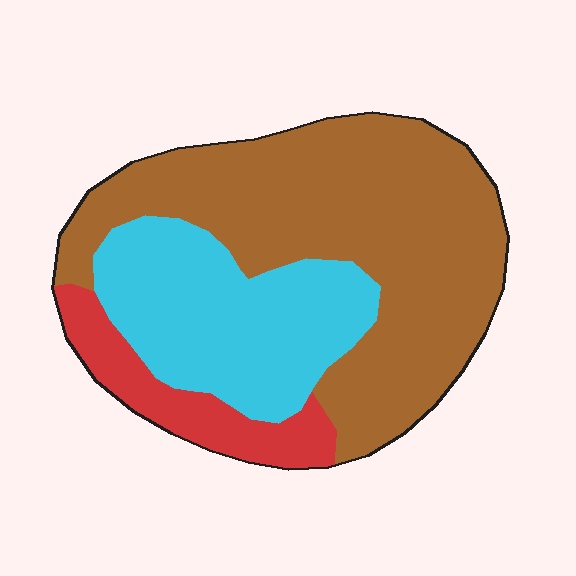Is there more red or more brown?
Brown.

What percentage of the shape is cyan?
Cyan covers around 30% of the shape.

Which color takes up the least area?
Red, at roughly 15%.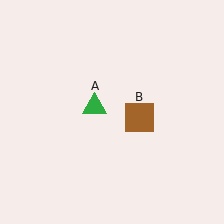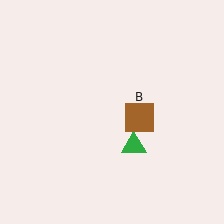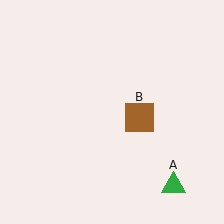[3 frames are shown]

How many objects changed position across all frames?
1 object changed position: green triangle (object A).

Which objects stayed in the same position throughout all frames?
Brown square (object B) remained stationary.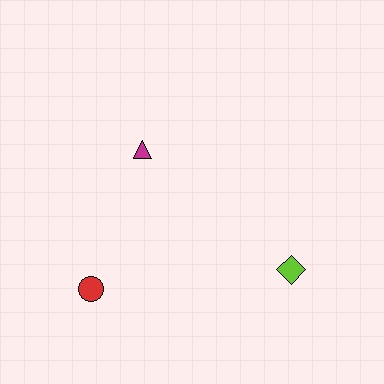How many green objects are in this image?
There are no green objects.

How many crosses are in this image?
There are no crosses.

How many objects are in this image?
There are 3 objects.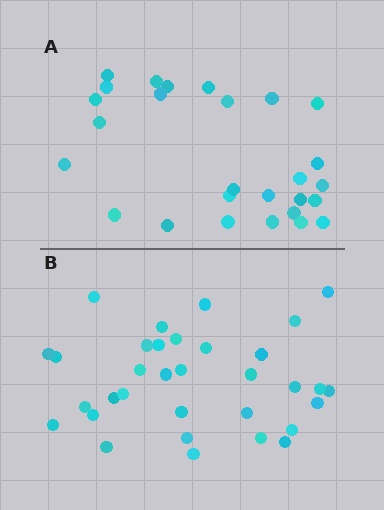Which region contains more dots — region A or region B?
Region B (the bottom region) has more dots.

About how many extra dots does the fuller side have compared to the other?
Region B has about 6 more dots than region A.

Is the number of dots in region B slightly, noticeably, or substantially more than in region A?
Region B has only slightly more — the two regions are fairly close. The ratio is roughly 1.2 to 1.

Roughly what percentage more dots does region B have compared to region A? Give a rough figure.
About 20% more.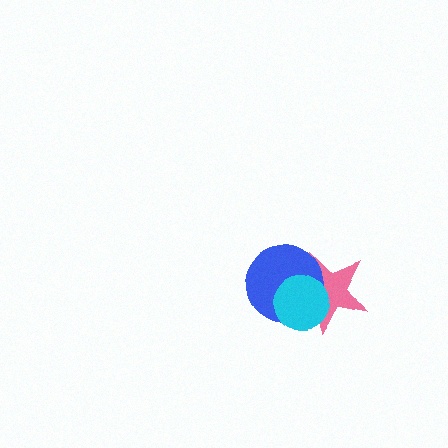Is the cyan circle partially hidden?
No, no other shape covers it.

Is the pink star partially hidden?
Yes, it is partially covered by another shape.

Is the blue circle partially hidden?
Yes, it is partially covered by another shape.